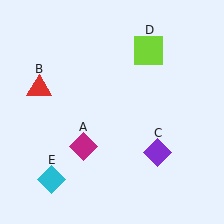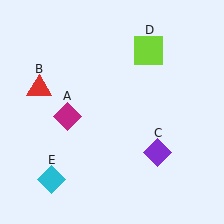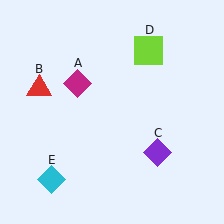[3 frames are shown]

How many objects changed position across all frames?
1 object changed position: magenta diamond (object A).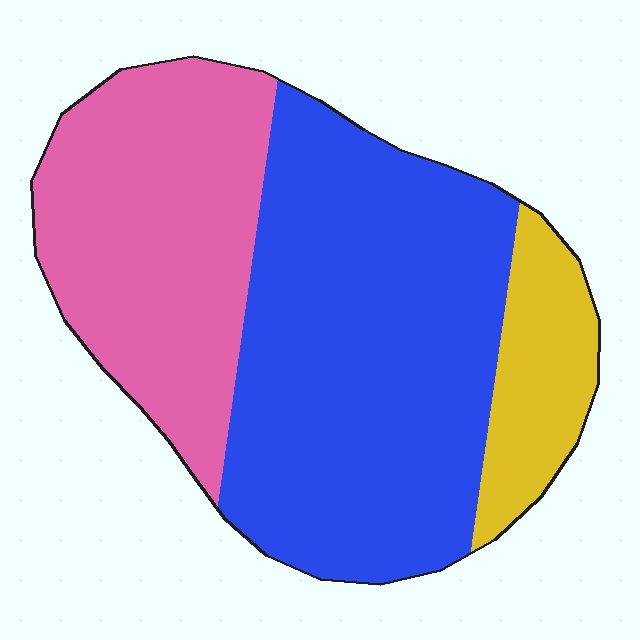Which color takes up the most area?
Blue, at roughly 55%.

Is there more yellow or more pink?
Pink.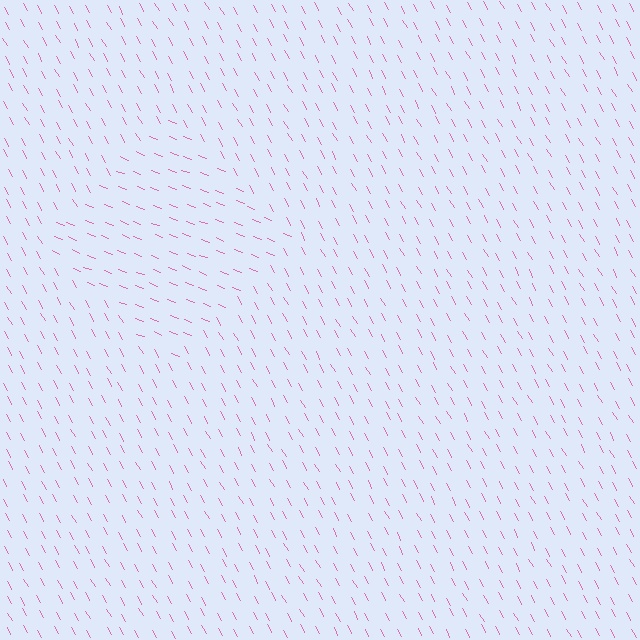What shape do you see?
I see a diamond.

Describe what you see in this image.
The image is filled with small pink line segments. A diamond region in the image has lines oriented differently from the surrounding lines, creating a visible texture boundary.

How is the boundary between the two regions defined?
The boundary is defined purely by a change in line orientation (approximately 39 degrees difference). All lines are the same color and thickness.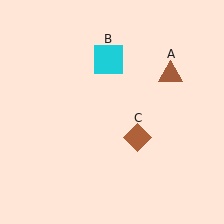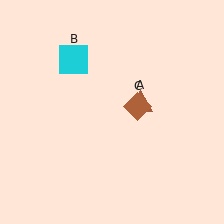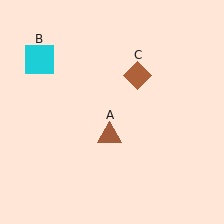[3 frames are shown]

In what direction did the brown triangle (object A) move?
The brown triangle (object A) moved down and to the left.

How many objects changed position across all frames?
3 objects changed position: brown triangle (object A), cyan square (object B), brown diamond (object C).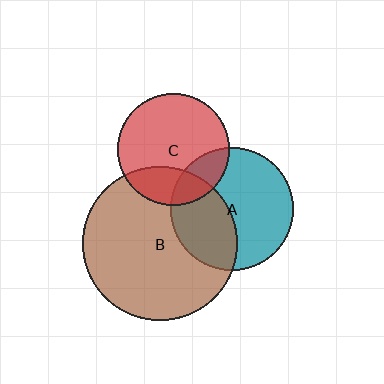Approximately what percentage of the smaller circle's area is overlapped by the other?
Approximately 40%.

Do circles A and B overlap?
Yes.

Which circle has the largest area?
Circle B (brown).